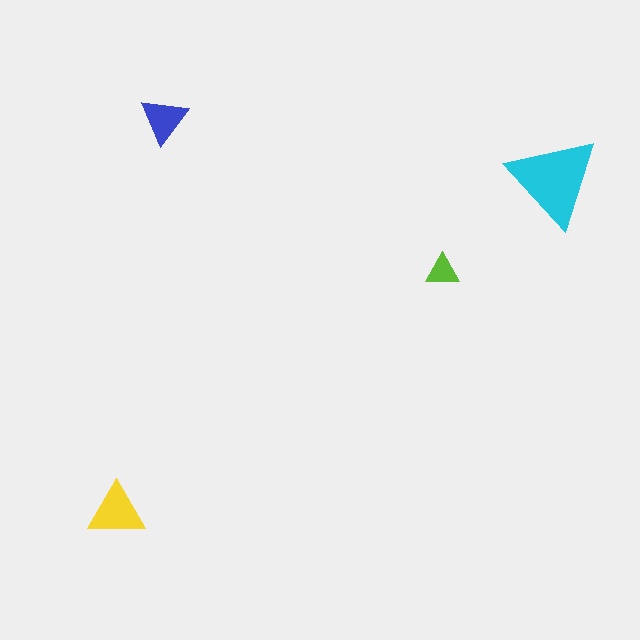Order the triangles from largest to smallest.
the cyan one, the yellow one, the blue one, the lime one.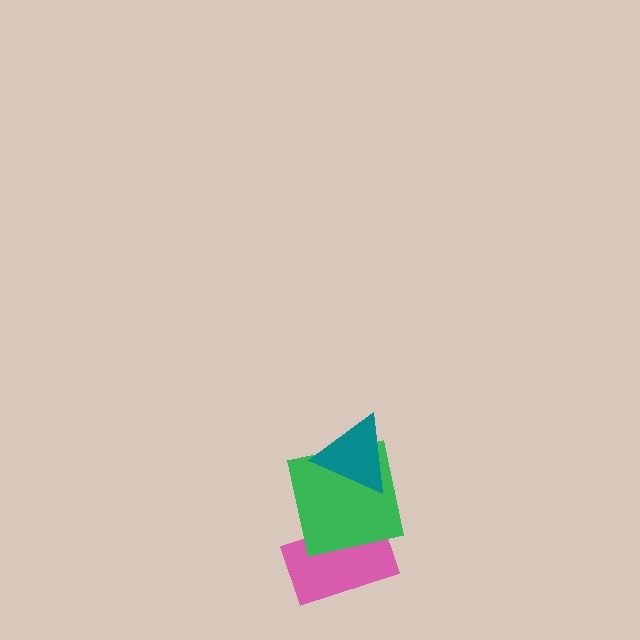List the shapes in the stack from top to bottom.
From top to bottom: the teal triangle, the green square, the pink rectangle.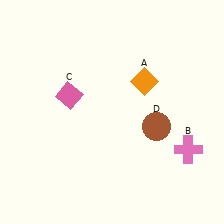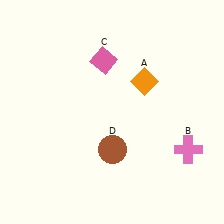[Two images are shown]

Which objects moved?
The objects that moved are: the pink diamond (C), the brown circle (D).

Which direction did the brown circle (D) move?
The brown circle (D) moved left.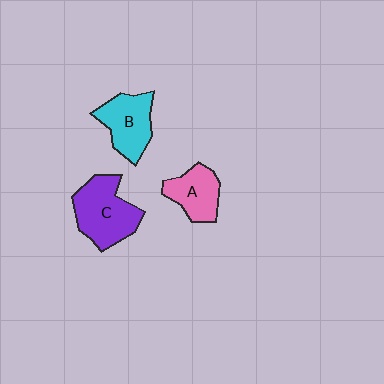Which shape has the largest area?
Shape C (purple).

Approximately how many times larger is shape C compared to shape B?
Approximately 1.2 times.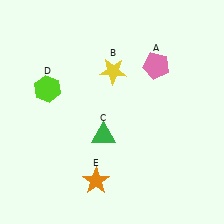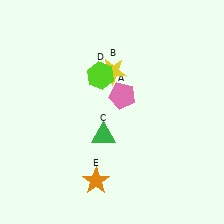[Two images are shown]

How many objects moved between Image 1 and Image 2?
2 objects moved between the two images.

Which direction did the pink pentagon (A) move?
The pink pentagon (A) moved left.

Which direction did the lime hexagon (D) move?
The lime hexagon (D) moved right.